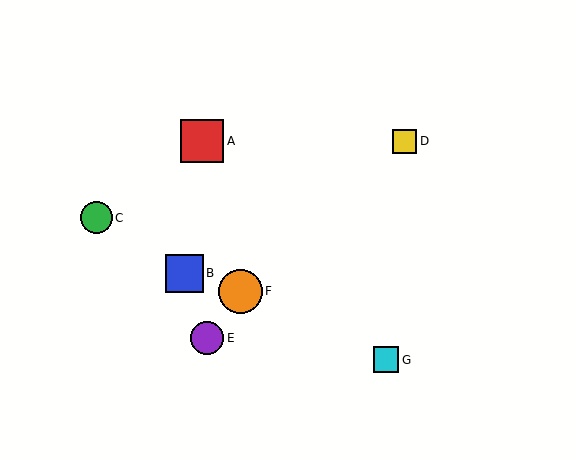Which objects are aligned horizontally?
Objects A, D are aligned horizontally.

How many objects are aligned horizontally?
2 objects (A, D) are aligned horizontally.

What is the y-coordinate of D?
Object D is at y≈141.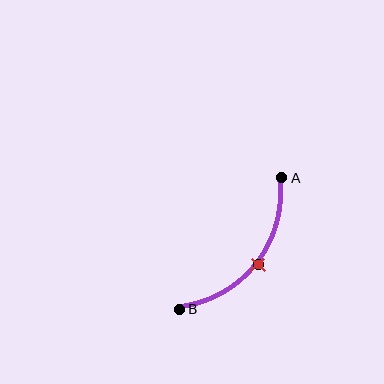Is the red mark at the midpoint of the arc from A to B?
Yes. The red mark lies on the arc at equal arc-length from both A and B — it is the arc midpoint.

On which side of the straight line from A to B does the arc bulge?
The arc bulges below and to the right of the straight line connecting A and B.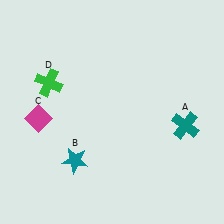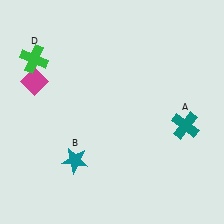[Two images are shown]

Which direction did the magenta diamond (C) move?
The magenta diamond (C) moved up.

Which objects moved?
The objects that moved are: the magenta diamond (C), the green cross (D).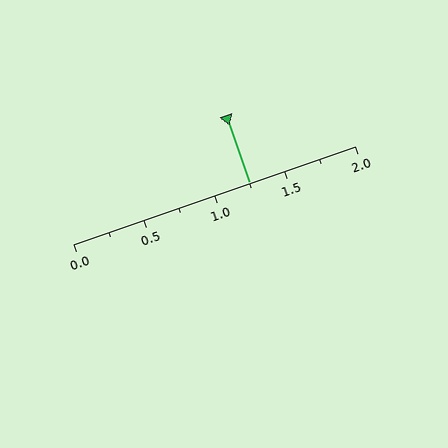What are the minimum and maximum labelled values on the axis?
The axis runs from 0.0 to 2.0.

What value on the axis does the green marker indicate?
The marker indicates approximately 1.25.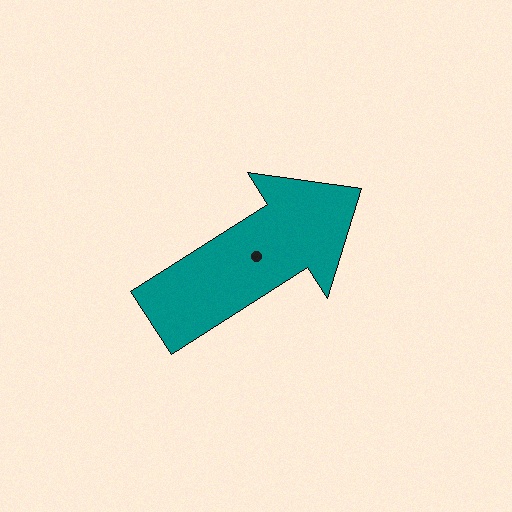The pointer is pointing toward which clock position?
Roughly 2 o'clock.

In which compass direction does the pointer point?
Northeast.